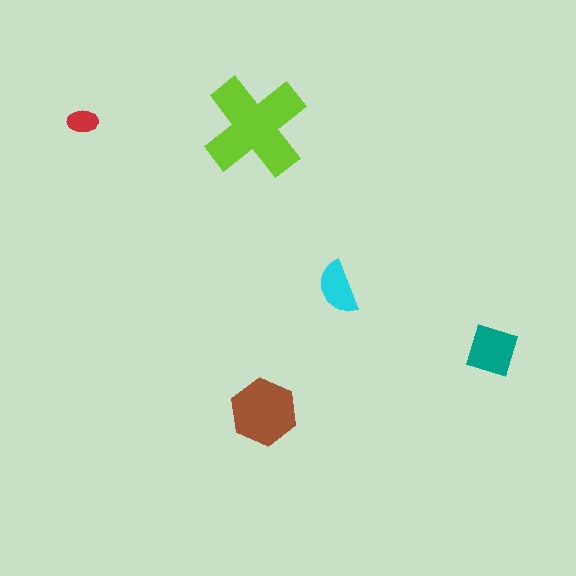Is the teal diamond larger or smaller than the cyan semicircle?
Larger.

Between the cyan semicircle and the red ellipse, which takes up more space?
The cyan semicircle.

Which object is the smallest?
The red ellipse.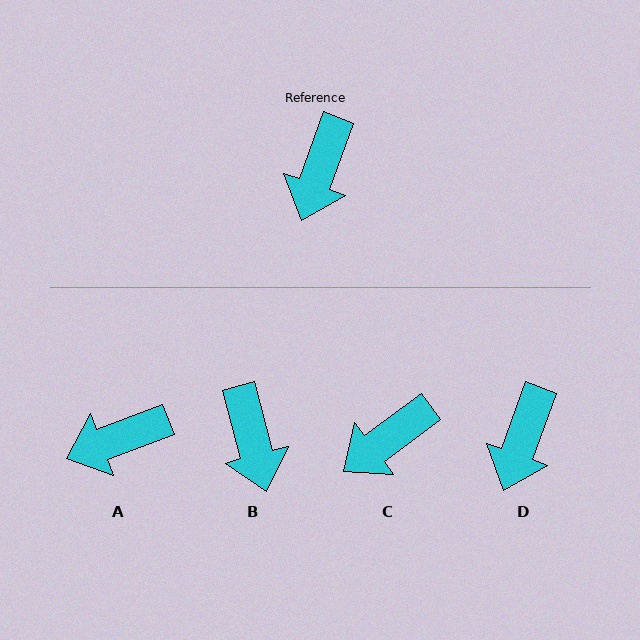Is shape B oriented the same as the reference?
No, it is off by about 35 degrees.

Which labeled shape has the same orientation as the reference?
D.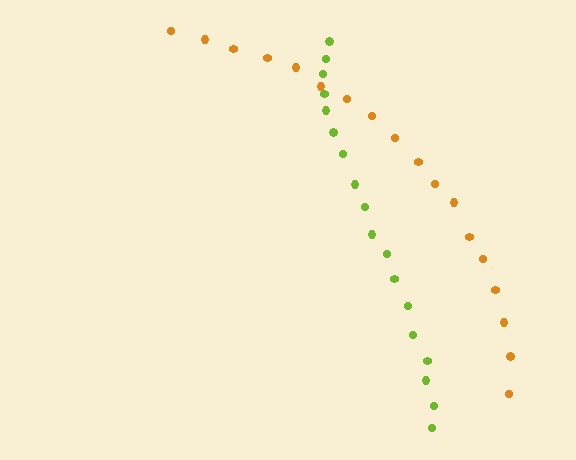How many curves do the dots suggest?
There are 2 distinct paths.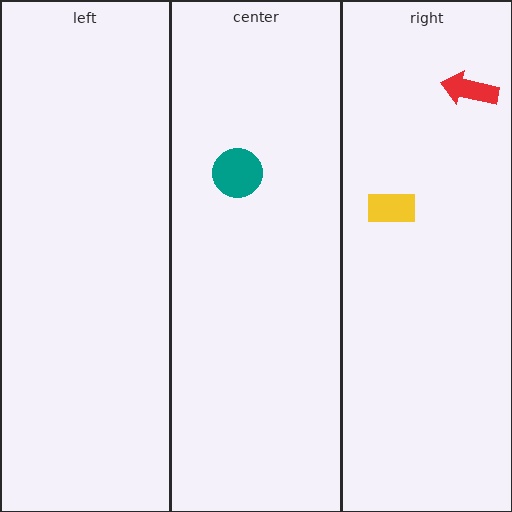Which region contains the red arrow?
The right region.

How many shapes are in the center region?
1.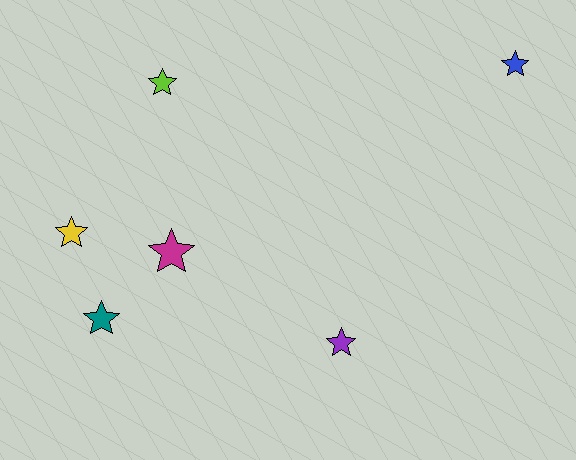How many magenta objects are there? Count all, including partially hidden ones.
There is 1 magenta object.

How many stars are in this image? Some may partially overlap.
There are 6 stars.